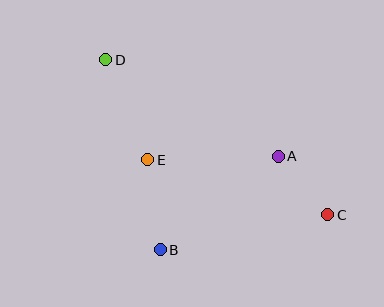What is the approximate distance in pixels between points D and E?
The distance between D and E is approximately 109 pixels.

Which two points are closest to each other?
Points A and C are closest to each other.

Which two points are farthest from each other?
Points C and D are farthest from each other.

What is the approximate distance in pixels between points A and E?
The distance between A and E is approximately 130 pixels.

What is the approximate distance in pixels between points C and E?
The distance between C and E is approximately 188 pixels.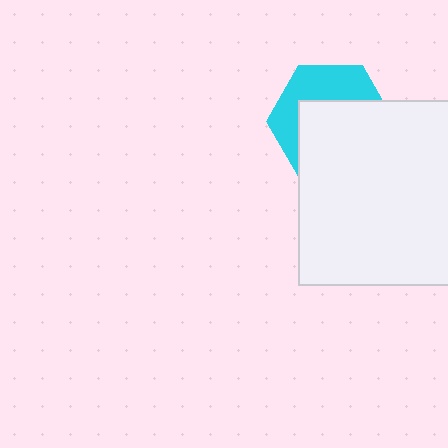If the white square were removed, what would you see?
You would see the complete cyan hexagon.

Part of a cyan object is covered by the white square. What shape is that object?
It is a hexagon.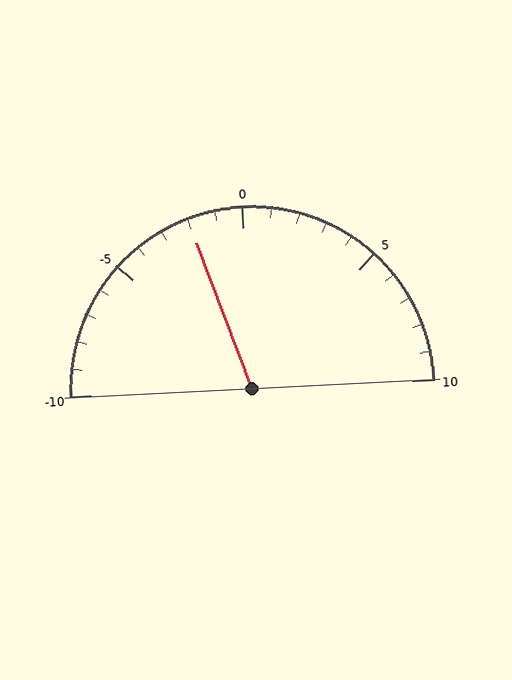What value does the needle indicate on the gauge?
The needle indicates approximately -2.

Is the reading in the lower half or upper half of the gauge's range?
The reading is in the lower half of the range (-10 to 10).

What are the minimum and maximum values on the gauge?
The gauge ranges from -10 to 10.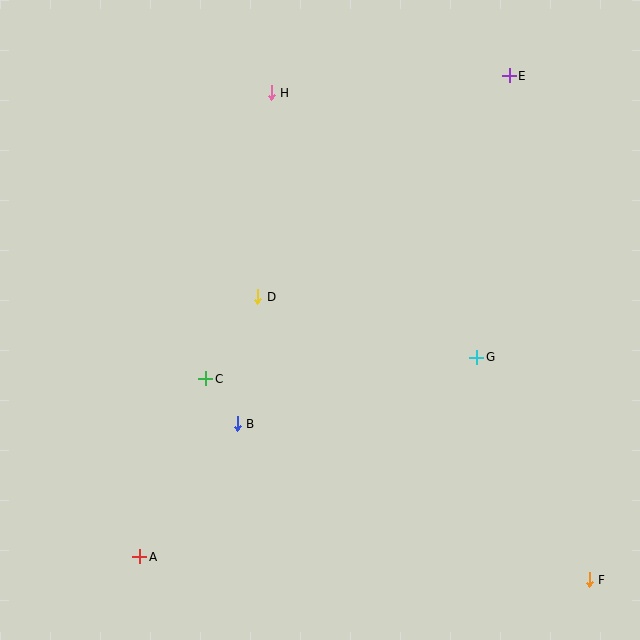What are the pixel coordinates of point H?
Point H is at (271, 93).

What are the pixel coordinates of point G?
Point G is at (477, 357).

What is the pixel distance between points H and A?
The distance between H and A is 482 pixels.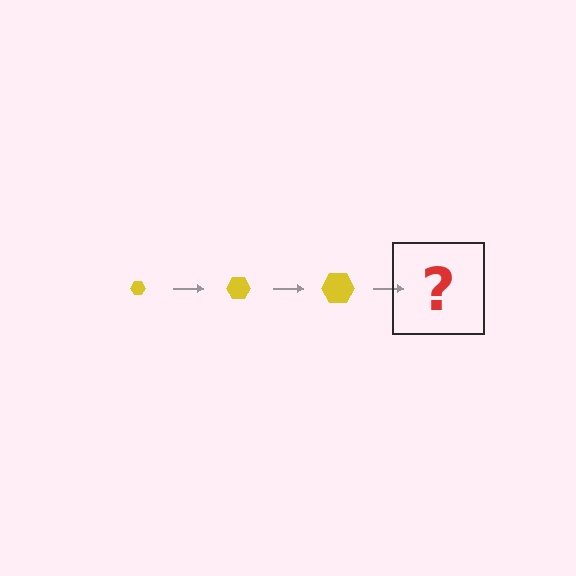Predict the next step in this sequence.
The next step is a yellow hexagon, larger than the previous one.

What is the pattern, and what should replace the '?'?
The pattern is that the hexagon gets progressively larger each step. The '?' should be a yellow hexagon, larger than the previous one.